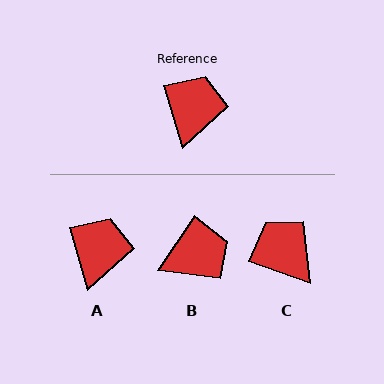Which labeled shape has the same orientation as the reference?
A.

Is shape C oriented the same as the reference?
No, it is off by about 54 degrees.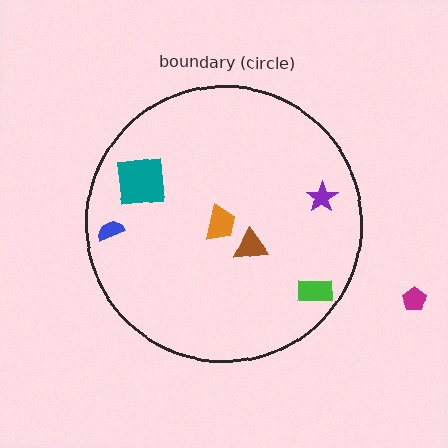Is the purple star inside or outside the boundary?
Inside.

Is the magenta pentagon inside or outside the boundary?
Outside.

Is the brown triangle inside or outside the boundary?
Inside.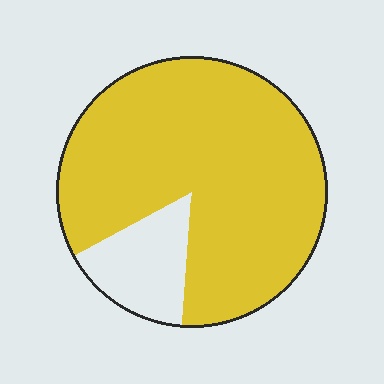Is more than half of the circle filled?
Yes.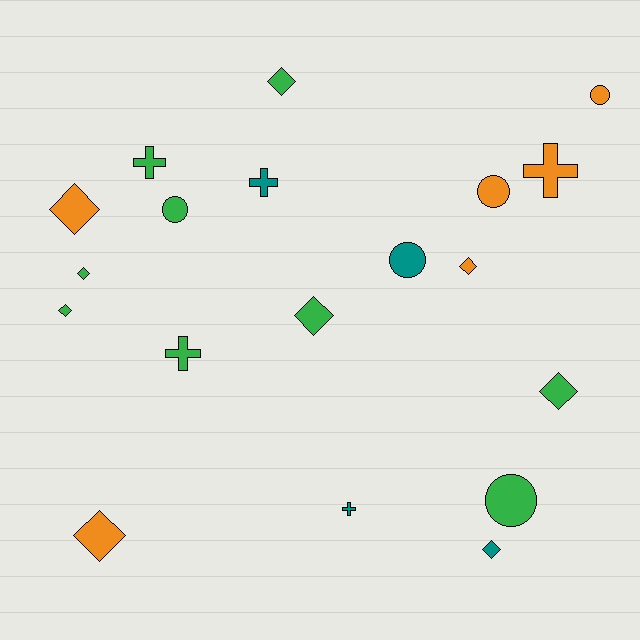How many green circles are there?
There are 2 green circles.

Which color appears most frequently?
Green, with 9 objects.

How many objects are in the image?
There are 19 objects.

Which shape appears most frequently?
Diamond, with 9 objects.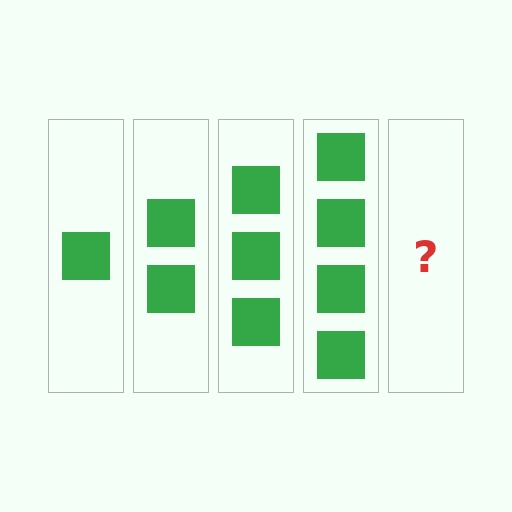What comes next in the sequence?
The next element should be 5 squares.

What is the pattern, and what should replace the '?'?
The pattern is that each step adds one more square. The '?' should be 5 squares.